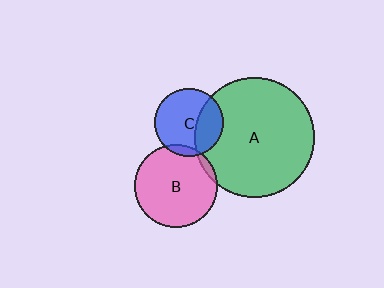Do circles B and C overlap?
Yes.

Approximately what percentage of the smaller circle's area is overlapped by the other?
Approximately 10%.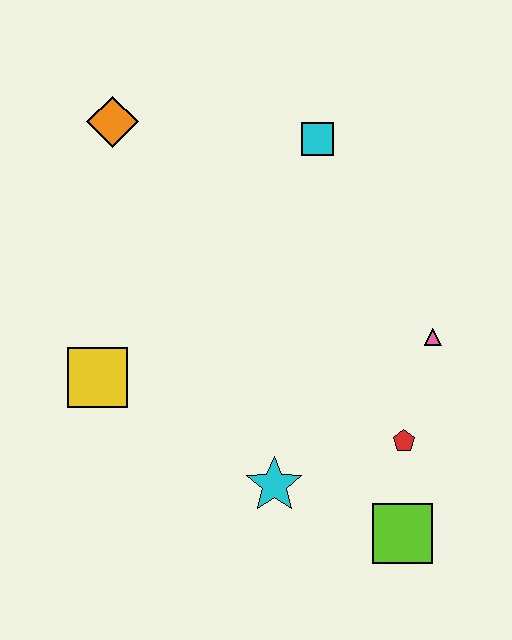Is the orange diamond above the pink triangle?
Yes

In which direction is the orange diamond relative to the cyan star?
The orange diamond is above the cyan star.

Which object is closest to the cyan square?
The orange diamond is closest to the cyan square.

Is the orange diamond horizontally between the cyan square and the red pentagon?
No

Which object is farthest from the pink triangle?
The orange diamond is farthest from the pink triangle.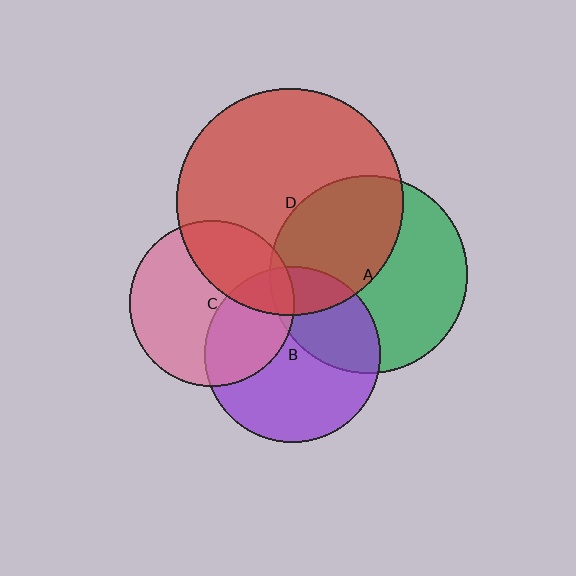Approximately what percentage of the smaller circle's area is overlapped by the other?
Approximately 20%.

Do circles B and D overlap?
Yes.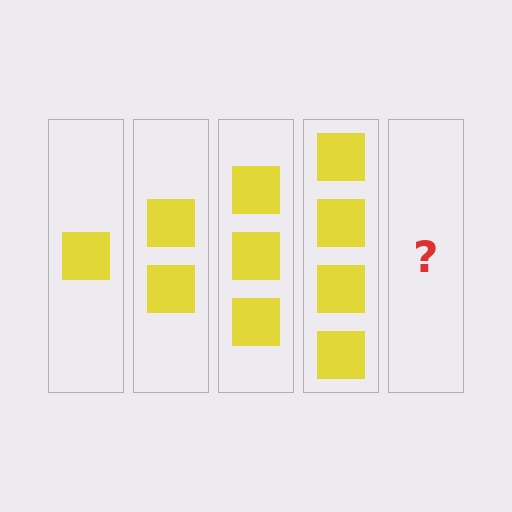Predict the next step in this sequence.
The next step is 5 squares.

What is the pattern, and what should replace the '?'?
The pattern is that each step adds one more square. The '?' should be 5 squares.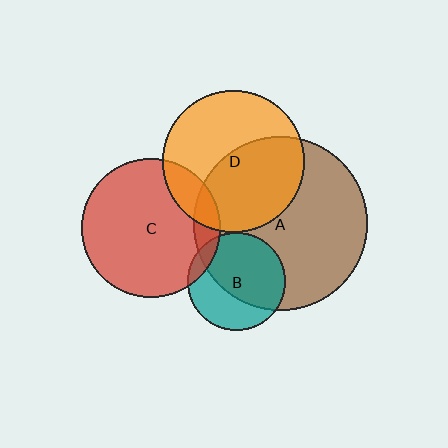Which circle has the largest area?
Circle A (brown).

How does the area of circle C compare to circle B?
Approximately 2.0 times.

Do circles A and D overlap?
Yes.